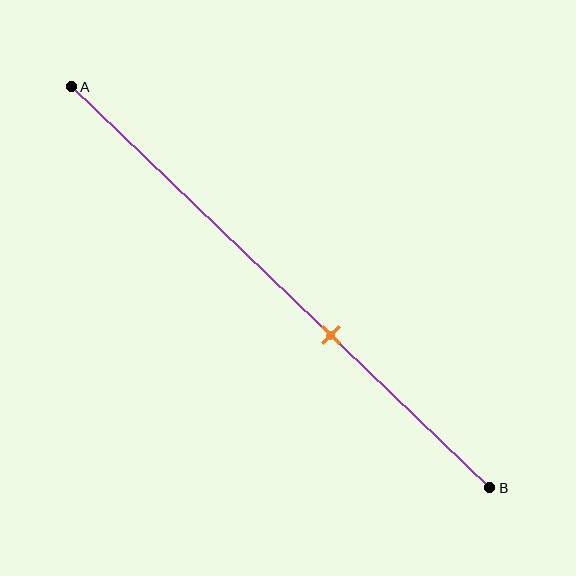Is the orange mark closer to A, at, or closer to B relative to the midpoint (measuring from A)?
The orange mark is closer to point B than the midpoint of segment AB.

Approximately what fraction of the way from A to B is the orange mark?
The orange mark is approximately 60% of the way from A to B.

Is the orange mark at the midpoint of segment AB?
No, the mark is at about 60% from A, not at the 50% midpoint.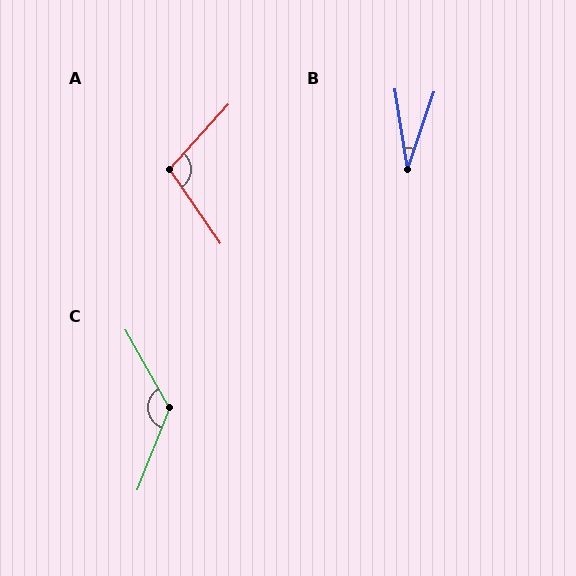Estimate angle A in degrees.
Approximately 103 degrees.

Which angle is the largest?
C, at approximately 129 degrees.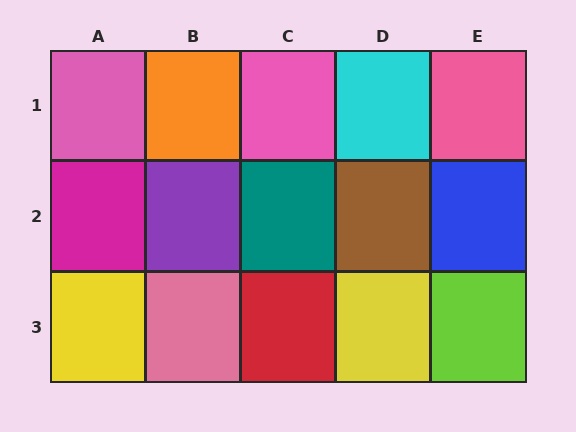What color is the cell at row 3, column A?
Yellow.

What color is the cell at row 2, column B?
Purple.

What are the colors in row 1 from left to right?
Pink, orange, pink, cyan, pink.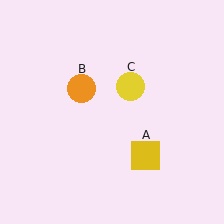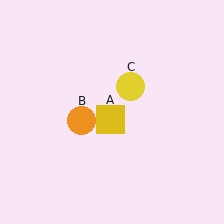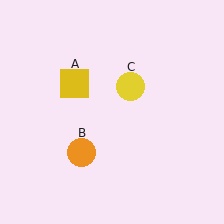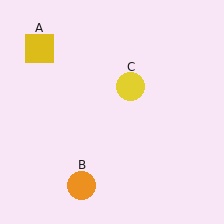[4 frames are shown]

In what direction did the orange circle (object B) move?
The orange circle (object B) moved down.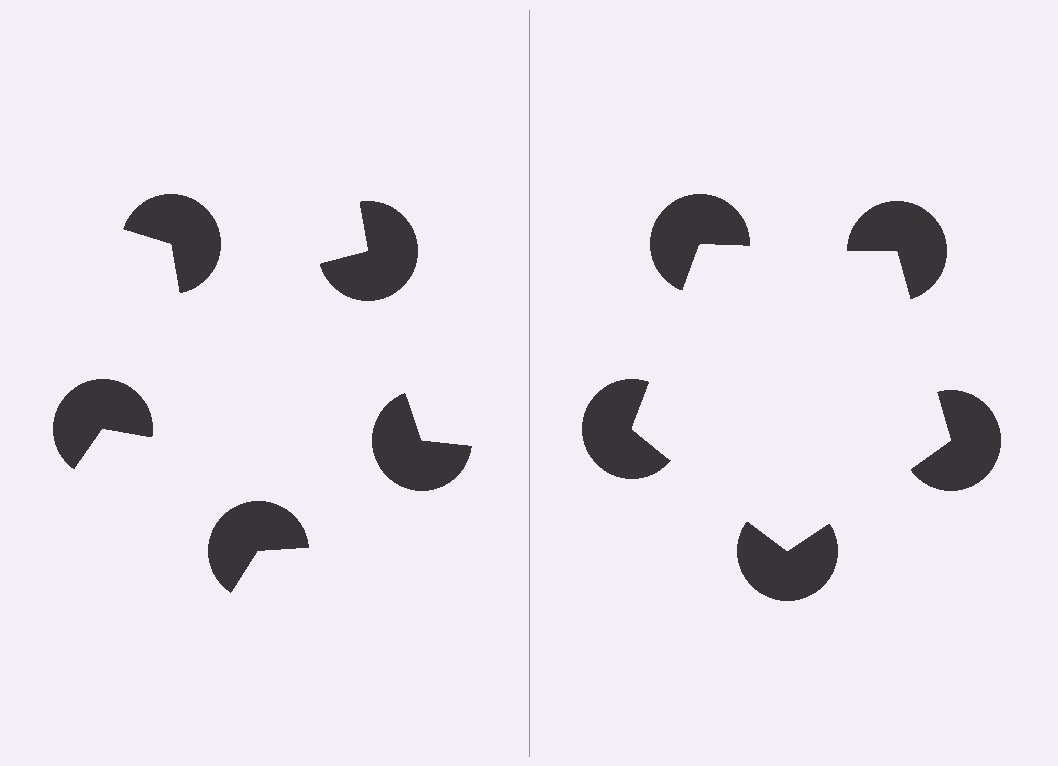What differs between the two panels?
The pac-man discs are positioned identically on both sides; only the wedge orientations differ. On the right they align to a pentagon; on the left they are misaligned.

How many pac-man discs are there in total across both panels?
10 — 5 on each side.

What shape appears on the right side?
An illusory pentagon.